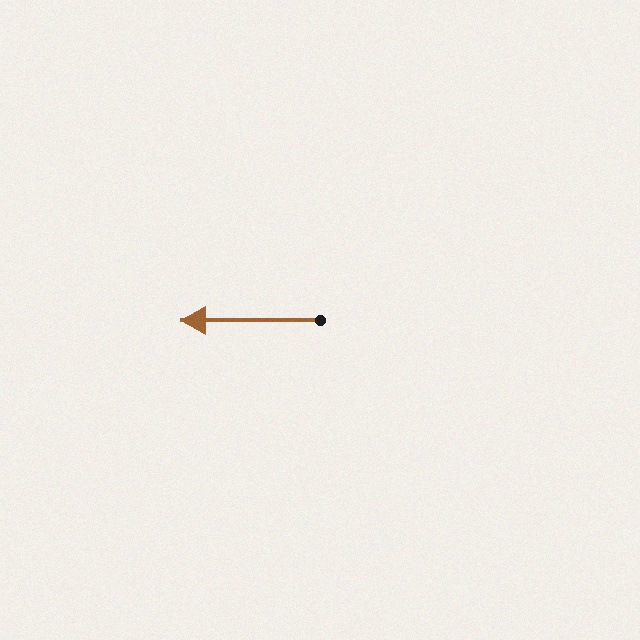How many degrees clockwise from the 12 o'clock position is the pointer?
Approximately 270 degrees.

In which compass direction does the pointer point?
West.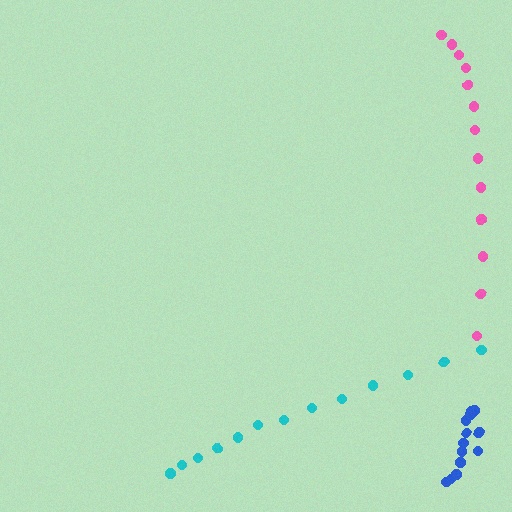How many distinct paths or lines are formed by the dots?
There are 3 distinct paths.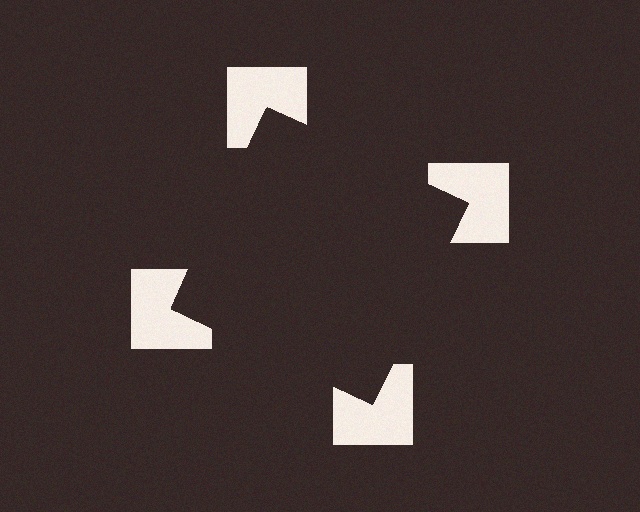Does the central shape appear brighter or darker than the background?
It typically appears slightly darker than the background, even though no actual brightness change is drawn.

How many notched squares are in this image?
There are 4 — one at each vertex of the illusory square.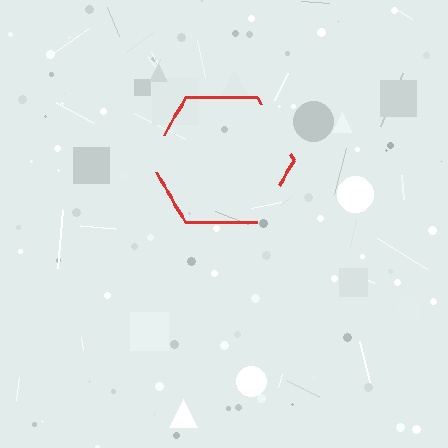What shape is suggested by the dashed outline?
The dashed outline suggests a hexagon.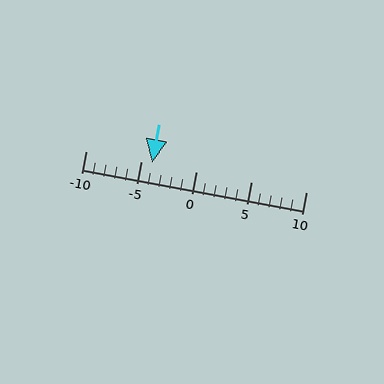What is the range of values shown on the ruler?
The ruler shows values from -10 to 10.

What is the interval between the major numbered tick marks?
The major tick marks are spaced 5 units apart.